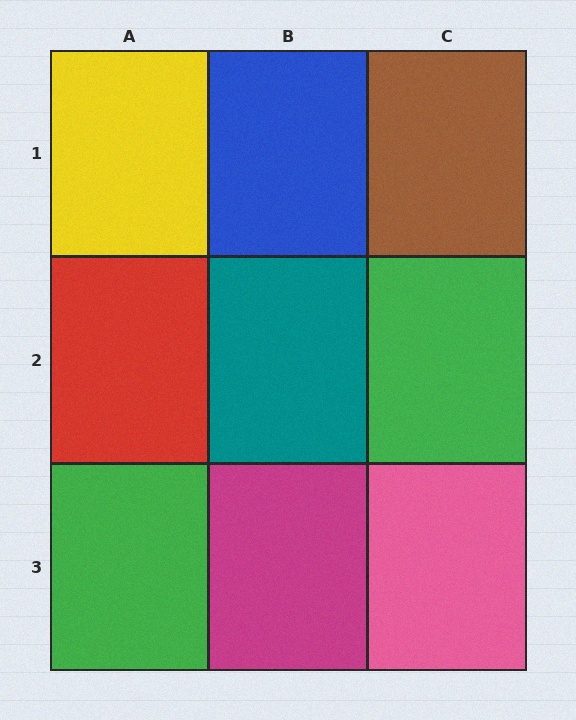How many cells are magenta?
1 cell is magenta.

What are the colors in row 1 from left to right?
Yellow, blue, brown.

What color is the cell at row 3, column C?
Pink.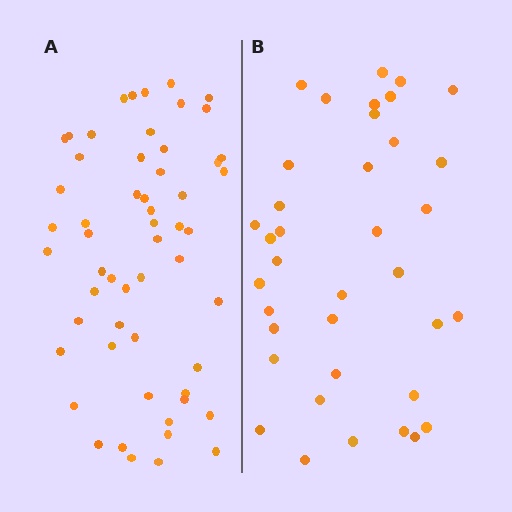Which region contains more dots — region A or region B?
Region A (the left region) has more dots.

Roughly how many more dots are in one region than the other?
Region A has approximately 20 more dots than region B.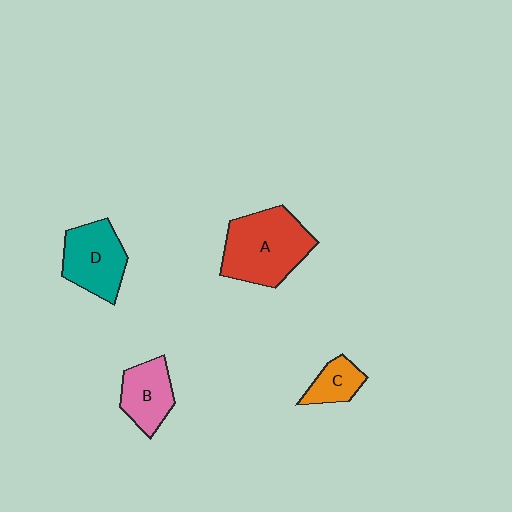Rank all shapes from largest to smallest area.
From largest to smallest: A (red), D (teal), B (pink), C (orange).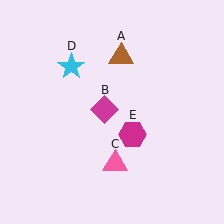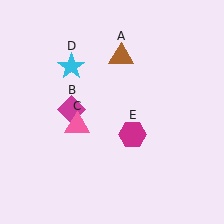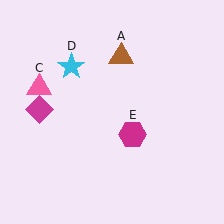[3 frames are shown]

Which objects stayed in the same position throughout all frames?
Brown triangle (object A) and cyan star (object D) and magenta hexagon (object E) remained stationary.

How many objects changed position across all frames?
2 objects changed position: magenta diamond (object B), pink triangle (object C).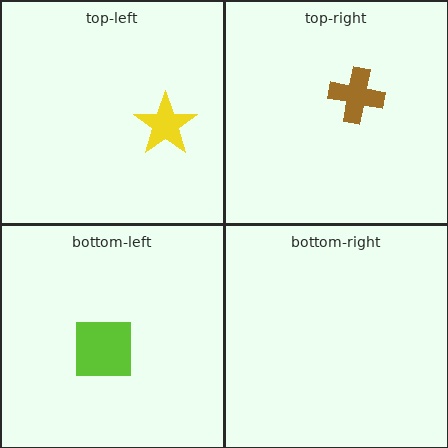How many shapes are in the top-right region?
1.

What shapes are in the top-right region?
The brown cross.